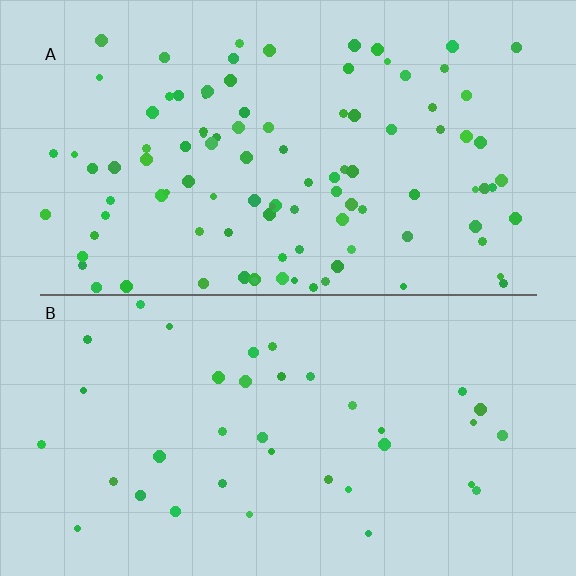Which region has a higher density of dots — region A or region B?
A (the top).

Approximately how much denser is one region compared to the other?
Approximately 2.7× — region A over region B.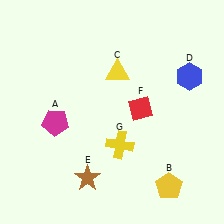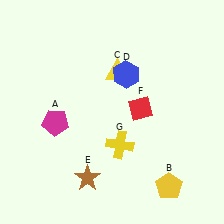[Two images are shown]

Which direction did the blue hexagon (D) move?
The blue hexagon (D) moved left.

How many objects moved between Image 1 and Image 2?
1 object moved between the two images.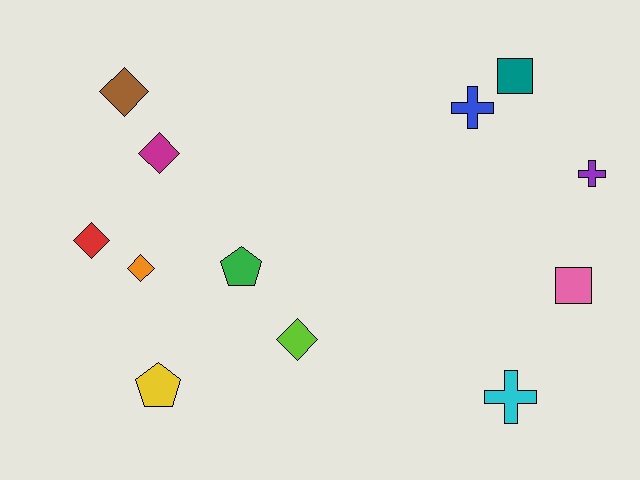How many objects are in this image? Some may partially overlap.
There are 12 objects.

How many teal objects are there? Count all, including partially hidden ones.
There is 1 teal object.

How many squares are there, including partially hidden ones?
There are 2 squares.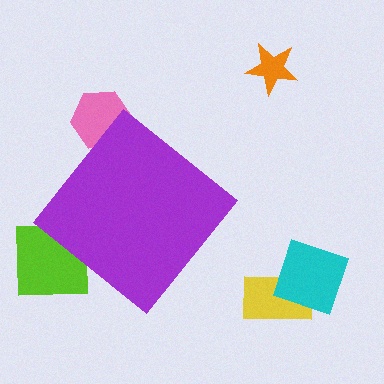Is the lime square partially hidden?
Yes, the lime square is partially hidden behind the purple diamond.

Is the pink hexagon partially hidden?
Yes, the pink hexagon is partially hidden behind the purple diamond.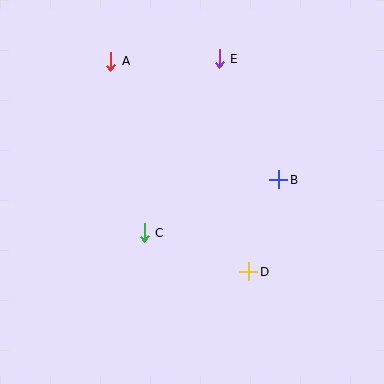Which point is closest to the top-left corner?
Point A is closest to the top-left corner.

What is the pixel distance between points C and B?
The distance between C and B is 145 pixels.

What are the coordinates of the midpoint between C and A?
The midpoint between C and A is at (128, 147).